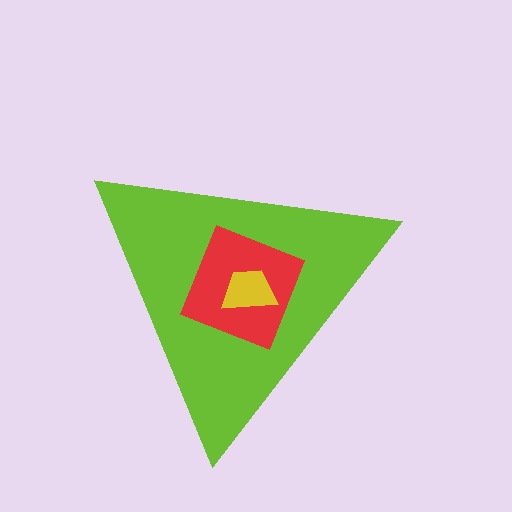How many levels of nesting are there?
3.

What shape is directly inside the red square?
The yellow trapezoid.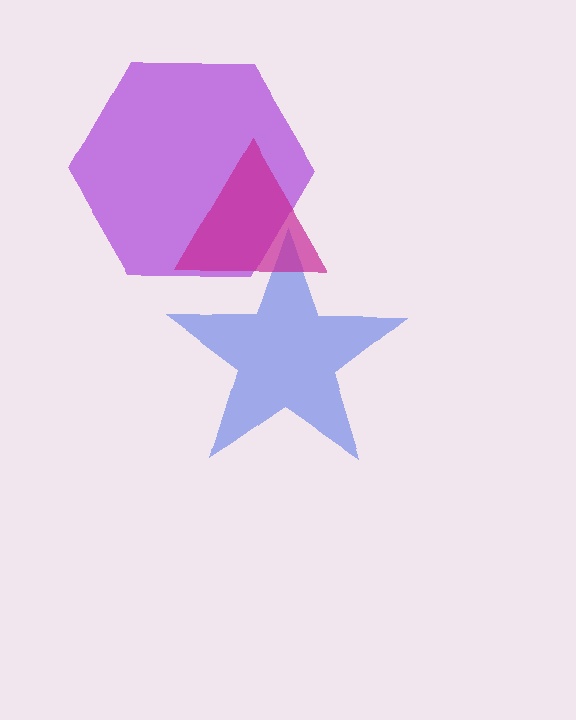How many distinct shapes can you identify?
There are 3 distinct shapes: a blue star, a purple hexagon, a magenta triangle.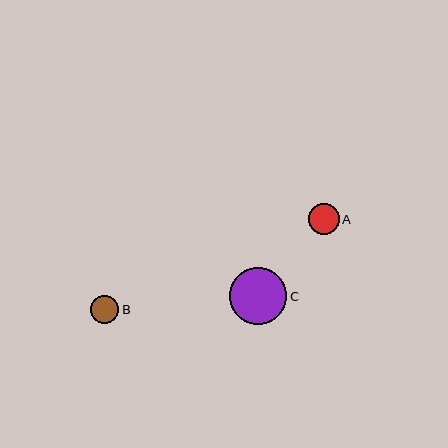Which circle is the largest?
Circle C is the largest with a size of approximately 57 pixels.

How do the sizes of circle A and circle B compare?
Circle A and circle B are approximately the same size.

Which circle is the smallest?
Circle B is the smallest with a size of approximately 28 pixels.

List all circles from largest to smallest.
From largest to smallest: C, A, B.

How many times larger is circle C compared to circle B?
Circle C is approximately 2.0 times the size of circle B.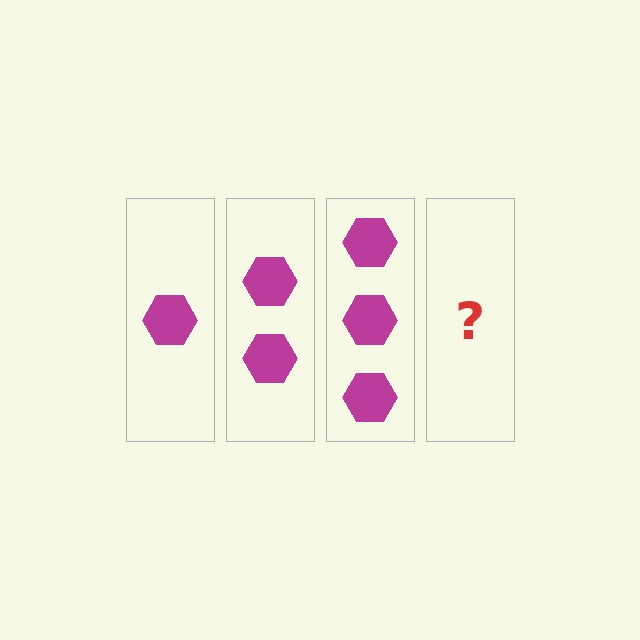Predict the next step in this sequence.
The next step is 4 hexagons.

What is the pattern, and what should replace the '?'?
The pattern is that each step adds one more hexagon. The '?' should be 4 hexagons.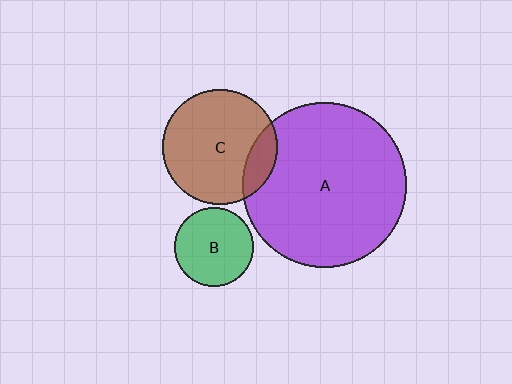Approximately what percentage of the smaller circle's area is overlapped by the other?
Approximately 15%.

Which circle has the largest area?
Circle A (purple).